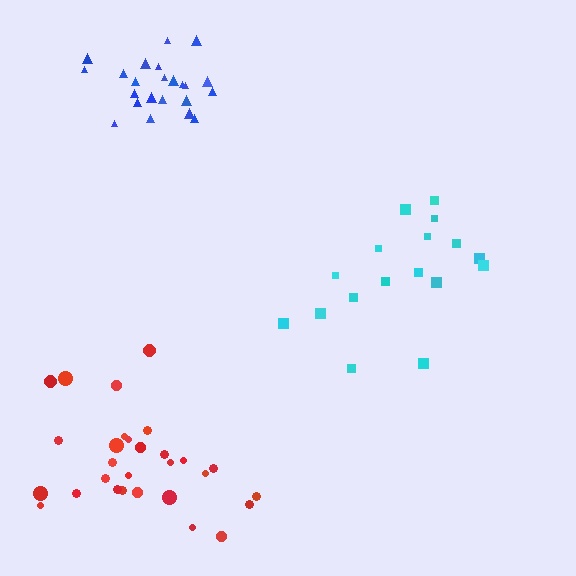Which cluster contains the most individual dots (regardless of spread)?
Red (29).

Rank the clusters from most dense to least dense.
blue, red, cyan.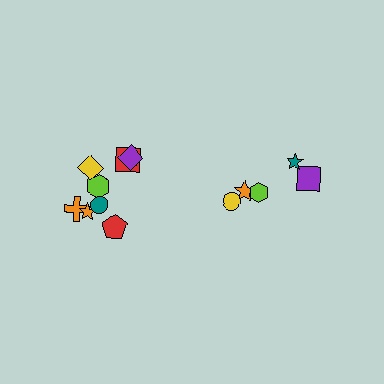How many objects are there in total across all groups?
There are 13 objects.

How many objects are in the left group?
There are 8 objects.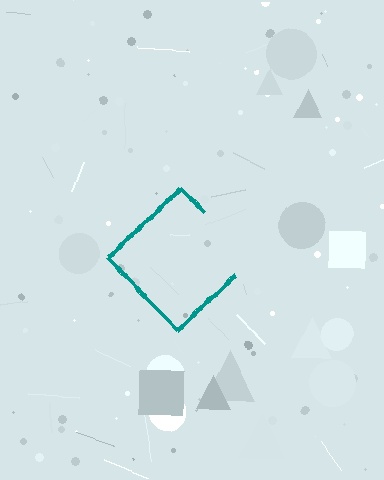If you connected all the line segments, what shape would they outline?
They would outline a diamond.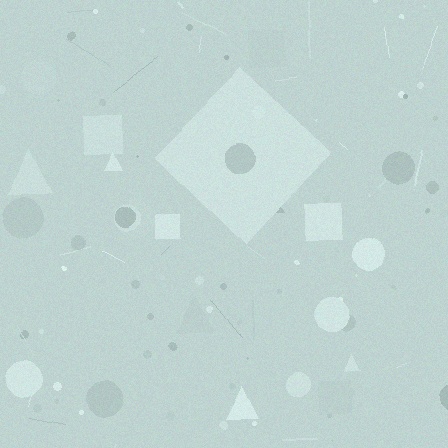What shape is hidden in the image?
A diamond is hidden in the image.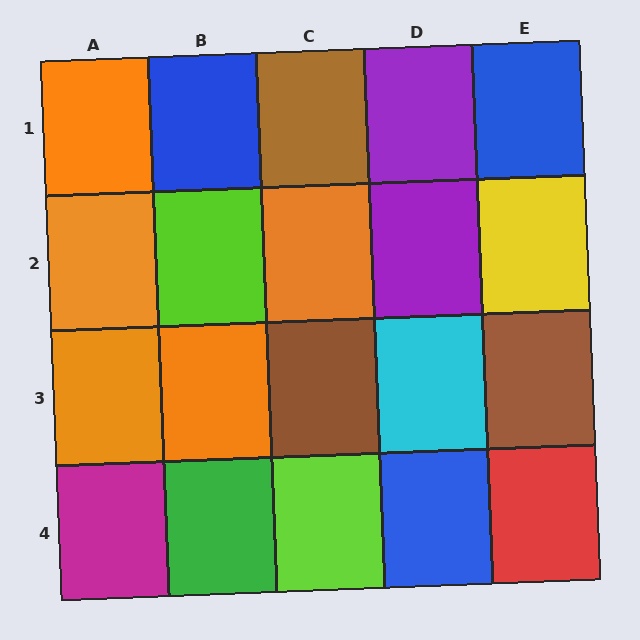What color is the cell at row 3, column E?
Brown.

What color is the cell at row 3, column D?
Cyan.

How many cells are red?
1 cell is red.